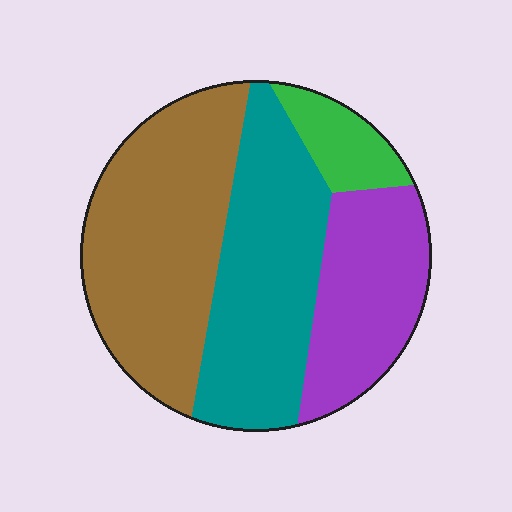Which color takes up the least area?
Green, at roughly 10%.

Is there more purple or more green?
Purple.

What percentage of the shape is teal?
Teal takes up between a quarter and a half of the shape.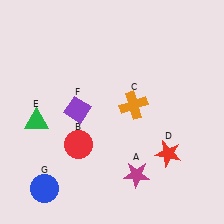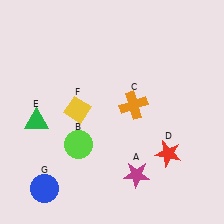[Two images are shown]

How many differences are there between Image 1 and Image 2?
There are 2 differences between the two images.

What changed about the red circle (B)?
In Image 1, B is red. In Image 2, it changed to lime.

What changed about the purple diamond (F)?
In Image 1, F is purple. In Image 2, it changed to yellow.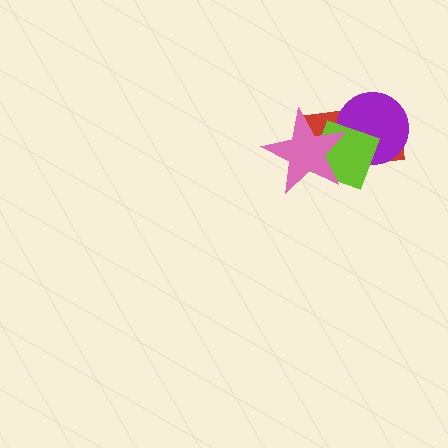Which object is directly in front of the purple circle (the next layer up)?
The lime square is directly in front of the purple circle.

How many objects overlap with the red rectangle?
3 objects overlap with the red rectangle.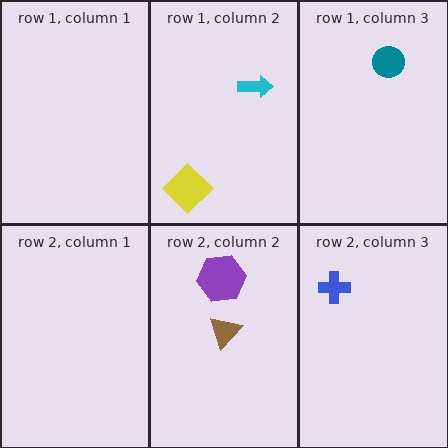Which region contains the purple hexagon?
The row 2, column 2 region.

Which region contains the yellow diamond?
The row 1, column 2 region.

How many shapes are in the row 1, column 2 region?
2.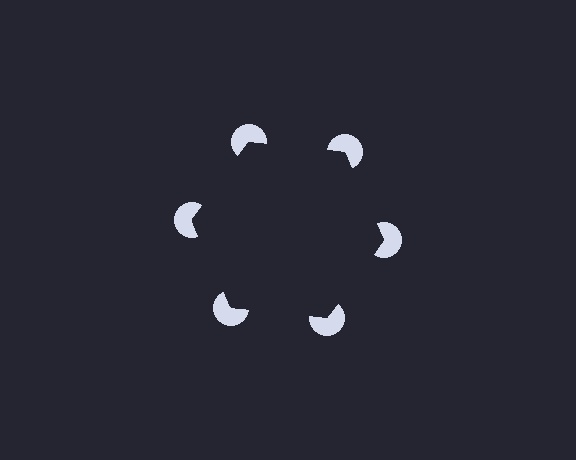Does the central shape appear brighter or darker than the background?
It typically appears slightly darker than the background, even though no actual brightness change is drawn.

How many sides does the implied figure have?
6 sides.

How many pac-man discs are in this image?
There are 6 — one at each vertex of the illusory hexagon.